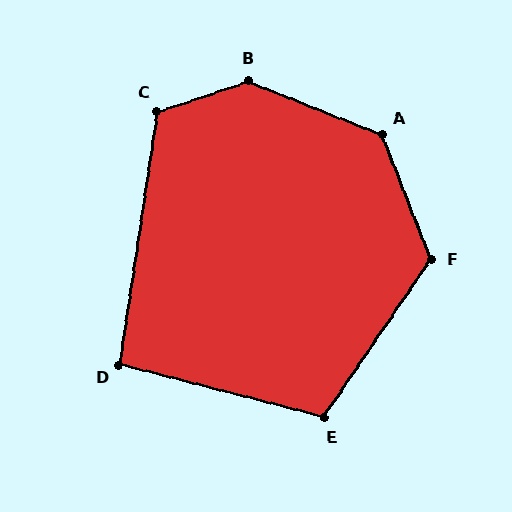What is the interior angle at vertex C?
Approximately 117 degrees (obtuse).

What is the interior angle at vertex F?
Approximately 125 degrees (obtuse).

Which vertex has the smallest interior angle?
D, at approximately 96 degrees.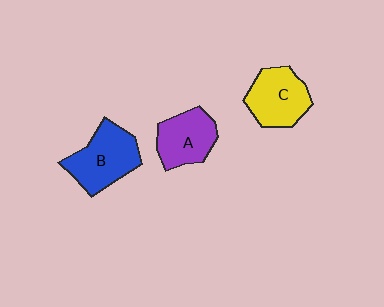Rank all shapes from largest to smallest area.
From largest to smallest: B (blue), C (yellow), A (purple).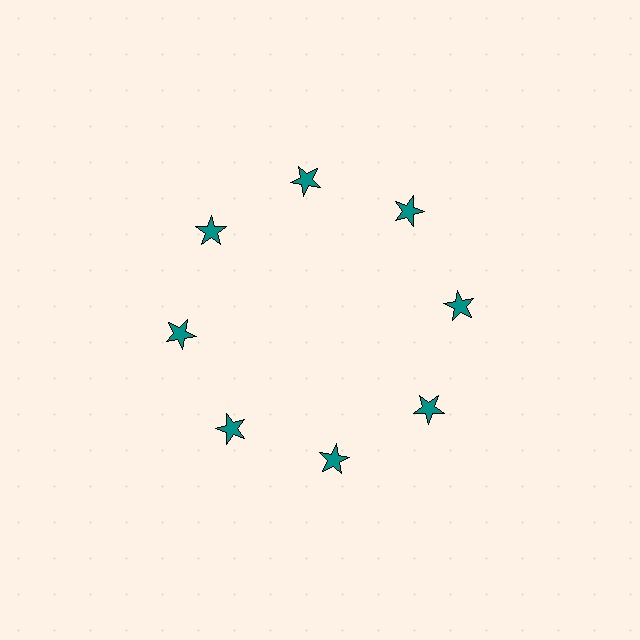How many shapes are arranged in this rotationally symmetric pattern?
There are 8 shapes, arranged in 8 groups of 1.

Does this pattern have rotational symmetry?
Yes, this pattern has 8-fold rotational symmetry. It looks the same after rotating 45 degrees around the center.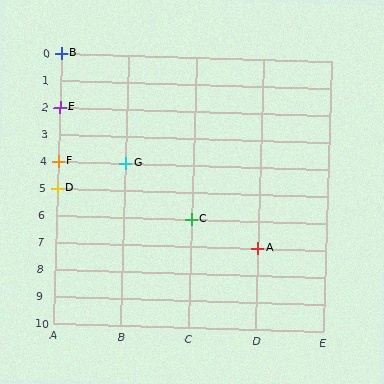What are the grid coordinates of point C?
Point C is at grid coordinates (C, 6).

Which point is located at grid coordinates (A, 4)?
Point F is at (A, 4).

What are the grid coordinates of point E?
Point E is at grid coordinates (A, 2).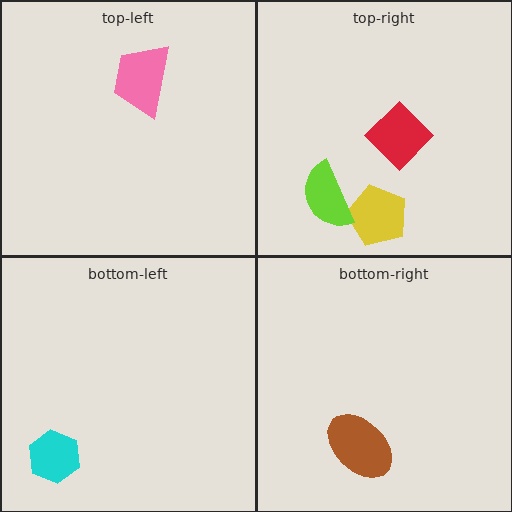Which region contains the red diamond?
The top-right region.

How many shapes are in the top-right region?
3.